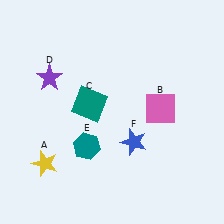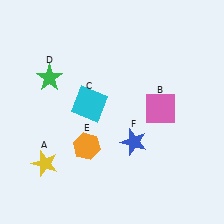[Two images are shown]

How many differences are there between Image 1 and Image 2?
There are 3 differences between the two images.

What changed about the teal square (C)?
In Image 1, C is teal. In Image 2, it changed to cyan.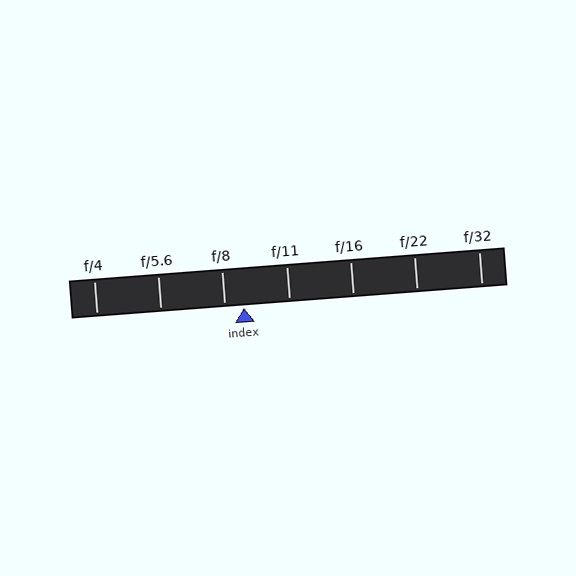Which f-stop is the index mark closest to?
The index mark is closest to f/8.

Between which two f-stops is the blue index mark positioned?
The index mark is between f/8 and f/11.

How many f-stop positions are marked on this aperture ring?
There are 7 f-stop positions marked.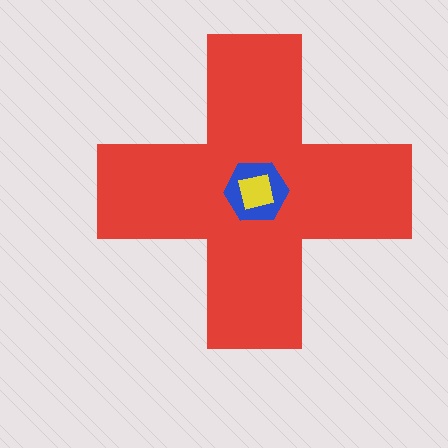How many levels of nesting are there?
3.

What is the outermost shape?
The red cross.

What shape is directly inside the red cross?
The blue hexagon.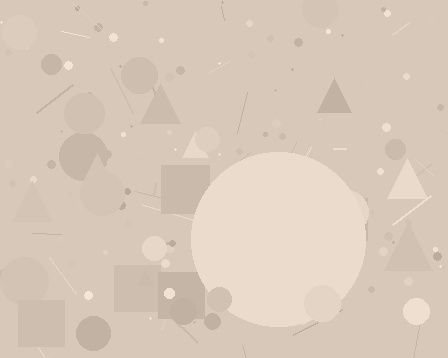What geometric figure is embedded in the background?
A circle is embedded in the background.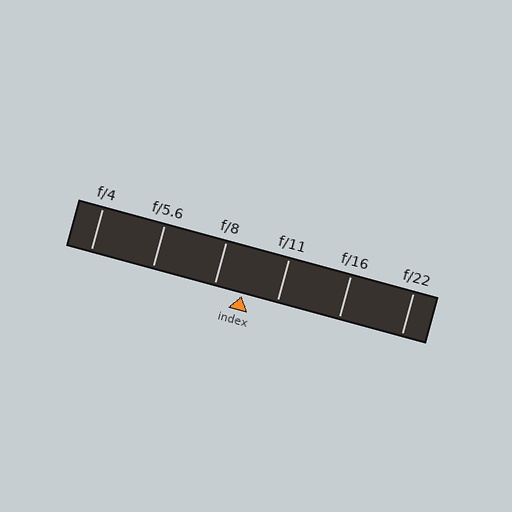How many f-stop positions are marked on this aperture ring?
There are 6 f-stop positions marked.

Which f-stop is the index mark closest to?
The index mark is closest to f/8.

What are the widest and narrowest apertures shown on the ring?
The widest aperture shown is f/4 and the narrowest is f/22.